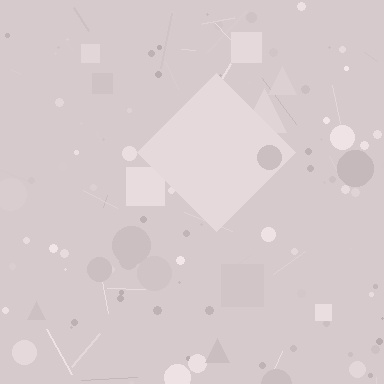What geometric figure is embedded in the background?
A diamond is embedded in the background.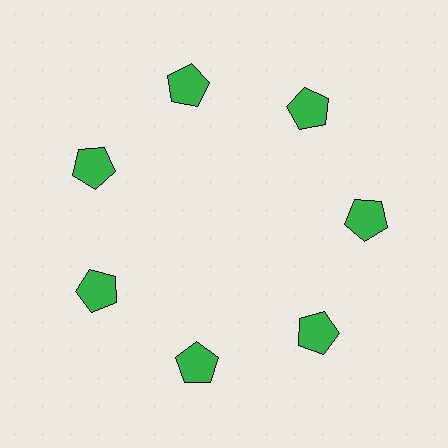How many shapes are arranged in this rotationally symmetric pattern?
There are 7 shapes, arranged in 7 groups of 1.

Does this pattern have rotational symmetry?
Yes, this pattern has 7-fold rotational symmetry. It looks the same after rotating 51 degrees around the center.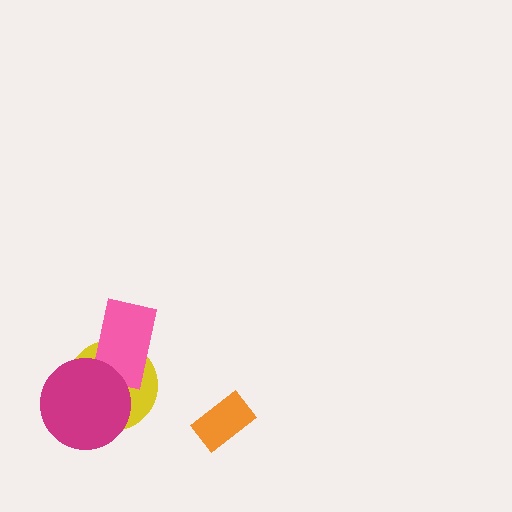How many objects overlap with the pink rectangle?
2 objects overlap with the pink rectangle.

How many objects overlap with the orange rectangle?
0 objects overlap with the orange rectangle.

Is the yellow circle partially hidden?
Yes, it is partially covered by another shape.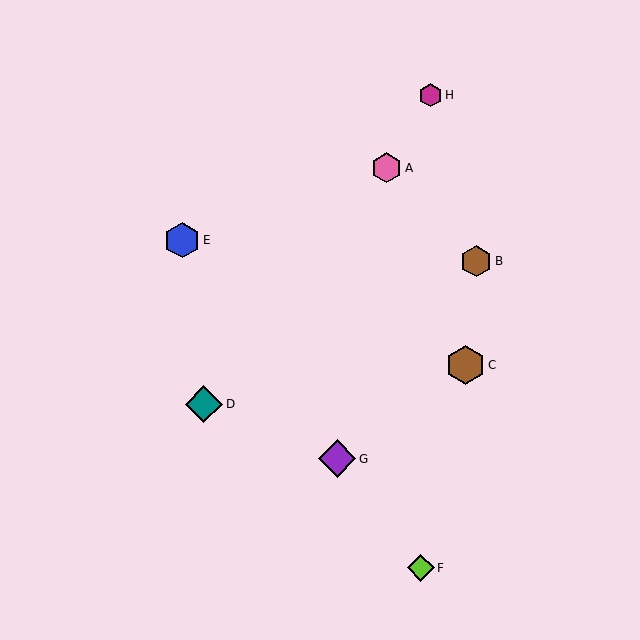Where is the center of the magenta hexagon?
The center of the magenta hexagon is at (431, 95).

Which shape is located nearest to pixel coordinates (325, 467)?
The purple diamond (labeled G) at (337, 459) is nearest to that location.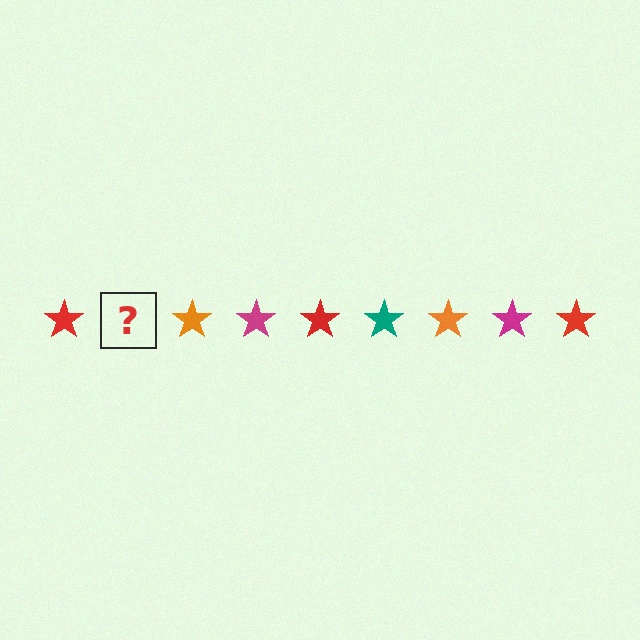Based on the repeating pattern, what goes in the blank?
The blank should be a teal star.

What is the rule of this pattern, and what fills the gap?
The rule is that the pattern cycles through red, teal, orange, magenta stars. The gap should be filled with a teal star.